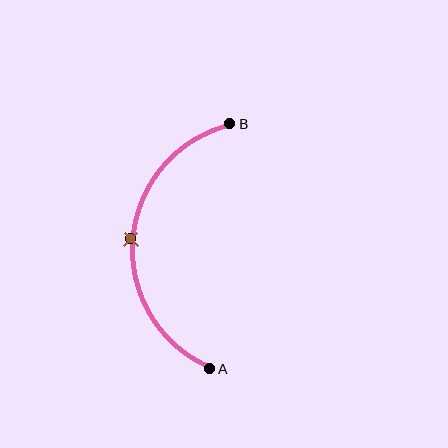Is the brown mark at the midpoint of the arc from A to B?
Yes. The brown mark lies on the arc at equal arc-length from both A and B — it is the arc midpoint.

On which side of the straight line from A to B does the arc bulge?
The arc bulges to the left of the straight line connecting A and B.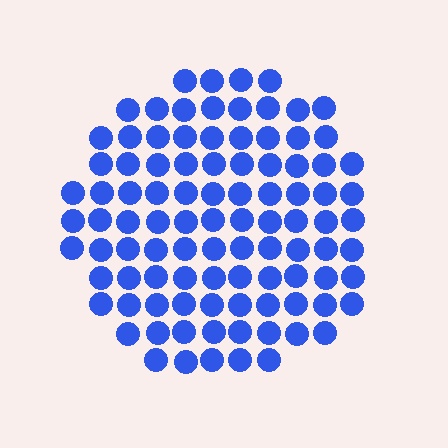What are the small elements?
The small elements are circles.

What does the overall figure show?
The overall figure shows a circle.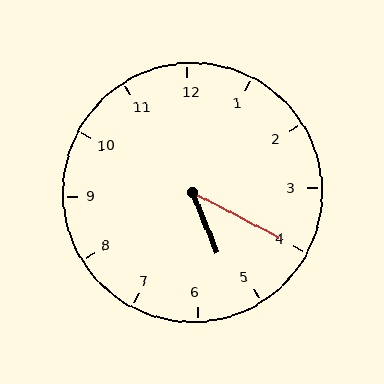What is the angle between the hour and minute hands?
Approximately 40 degrees.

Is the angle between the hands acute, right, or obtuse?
It is acute.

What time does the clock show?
5:20.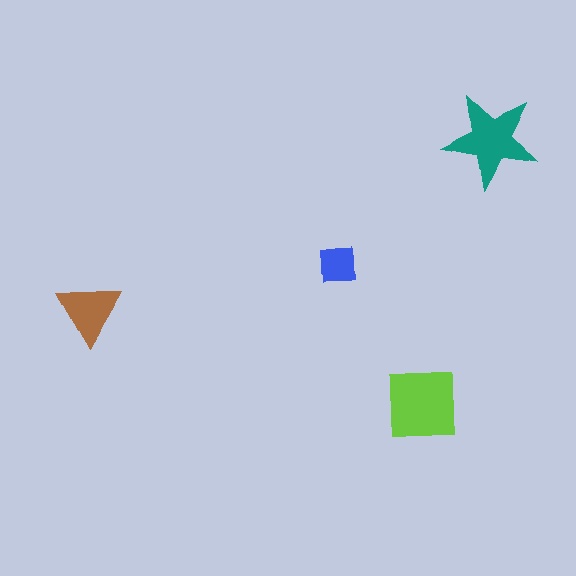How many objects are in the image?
There are 4 objects in the image.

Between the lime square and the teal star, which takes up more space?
The lime square.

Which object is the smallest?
The blue square.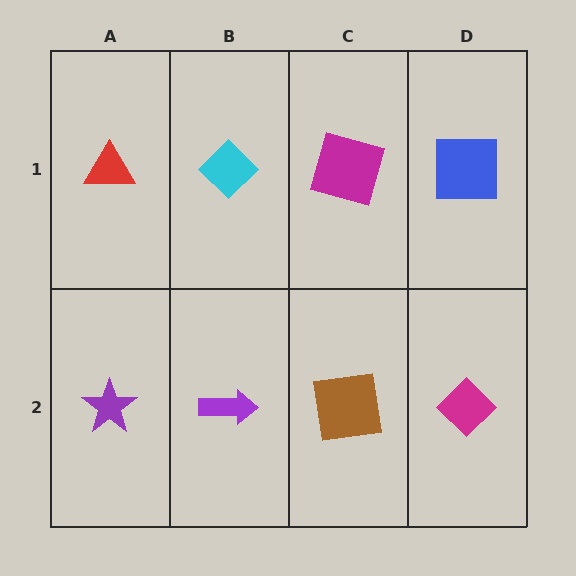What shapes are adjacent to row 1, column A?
A purple star (row 2, column A), a cyan diamond (row 1, column B).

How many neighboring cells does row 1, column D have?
2.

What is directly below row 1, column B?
A purple arrow.